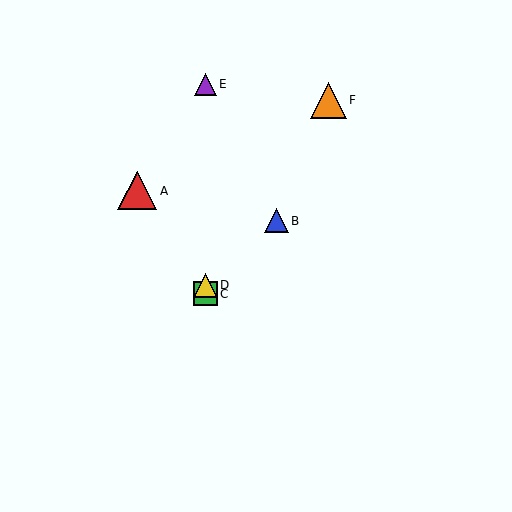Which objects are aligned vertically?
Objects C, D, E are aligned vertically.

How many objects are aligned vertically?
3 objects (C, D, E) are aligned vertically.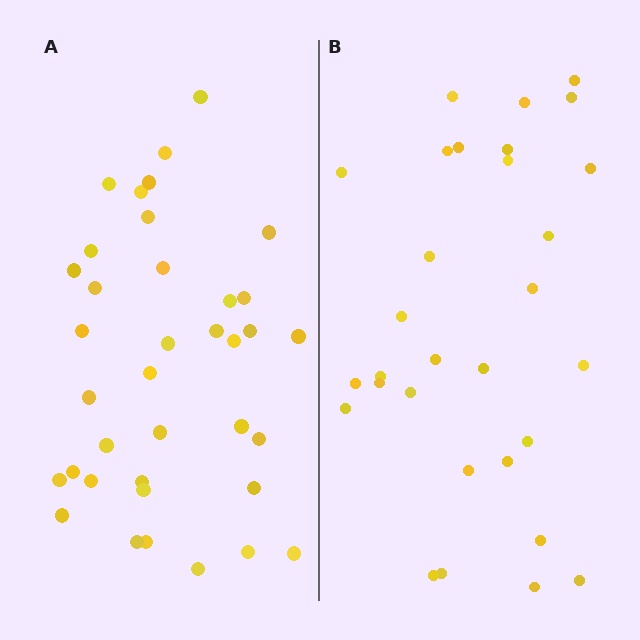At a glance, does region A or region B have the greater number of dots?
Region A (the left region) has more dots.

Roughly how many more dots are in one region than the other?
Region A has roughly 8 or so more dots than region B.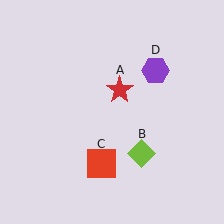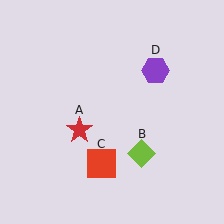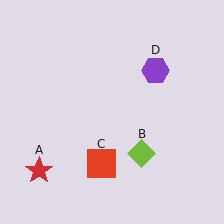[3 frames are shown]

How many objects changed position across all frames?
1 object changed position: red star (object A).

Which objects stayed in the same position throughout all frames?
Lime diamond (object B) and red square (object C) and purple hexagon (object D) remained stationary.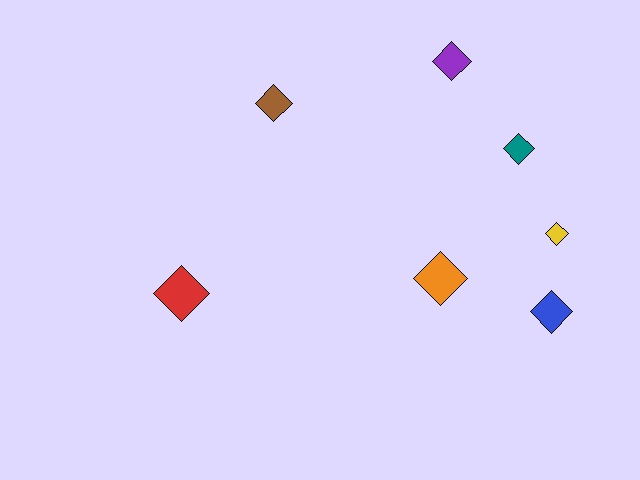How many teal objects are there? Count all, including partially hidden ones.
There is 1 teal object.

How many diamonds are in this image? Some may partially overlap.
There are 7 diamonds.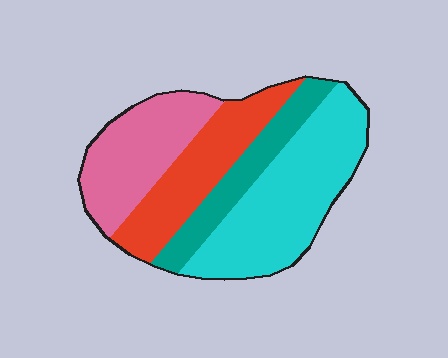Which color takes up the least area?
Teal, at roughly 15%.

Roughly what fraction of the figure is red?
Red takes up about one quarter (1/4) of the figure.